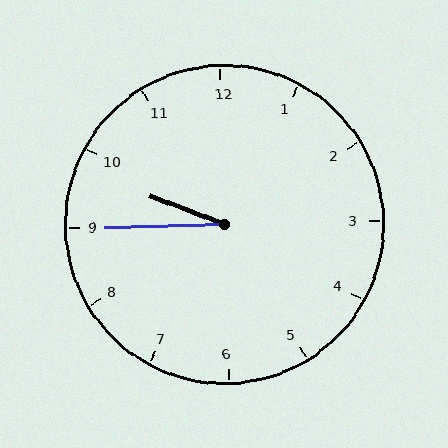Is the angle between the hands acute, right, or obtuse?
It is acute.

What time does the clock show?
9:45.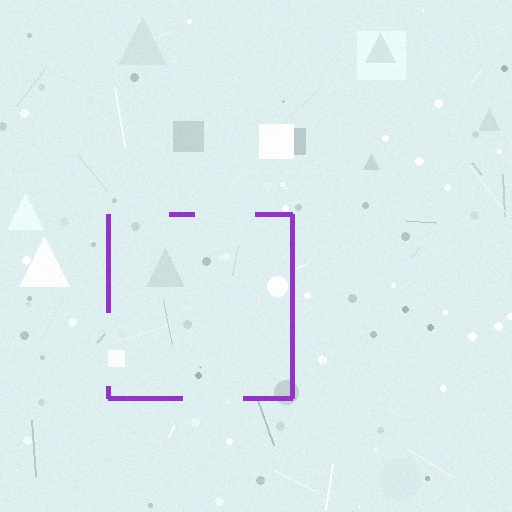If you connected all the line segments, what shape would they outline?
They would outline a square.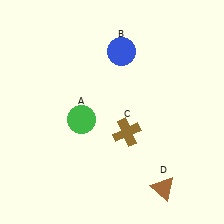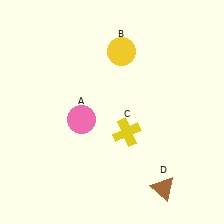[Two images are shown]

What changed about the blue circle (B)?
In Image 1, B is blue. In Image 2, it changed to yellow.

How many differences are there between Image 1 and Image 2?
There are 3 differences between the two images.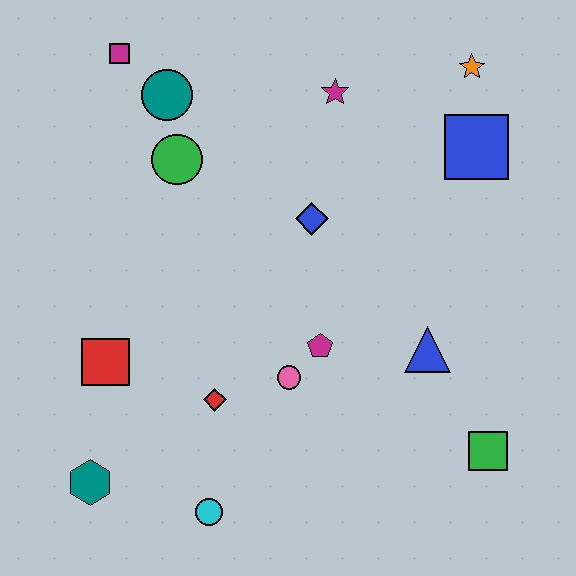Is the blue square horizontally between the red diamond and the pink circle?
No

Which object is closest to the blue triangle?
The magenta pentagon is closest to the blue triangle.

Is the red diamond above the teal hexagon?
Yes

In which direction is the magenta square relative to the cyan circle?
The magenta square is above the cyan circle.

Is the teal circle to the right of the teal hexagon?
Yes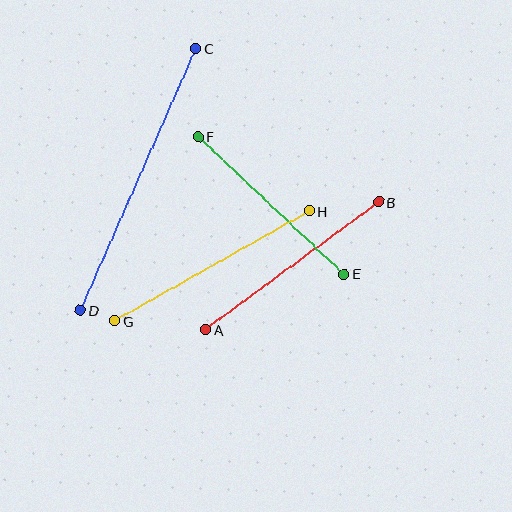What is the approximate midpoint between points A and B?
The midpoint is at approximately (292, 266) pixels.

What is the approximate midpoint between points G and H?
The midpoint is at approximately (212, 266) pixels.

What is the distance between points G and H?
The distance is approximately 223 pixels.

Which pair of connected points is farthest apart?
Points C and D are farthest apart.